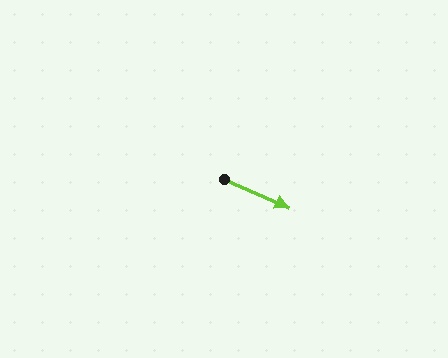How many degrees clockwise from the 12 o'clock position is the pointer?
Approximately 114 degrees.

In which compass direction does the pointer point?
Southeast.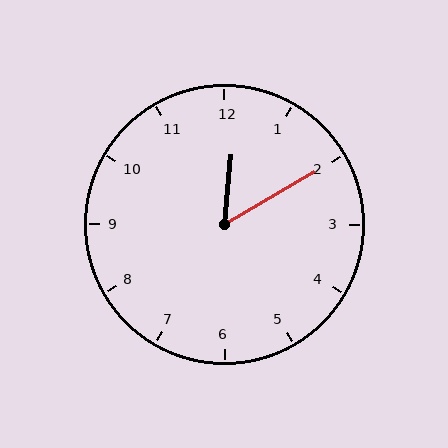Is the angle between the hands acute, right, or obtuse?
It is acute.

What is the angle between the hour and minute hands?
Approximately 55 degrees.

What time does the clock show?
12:10.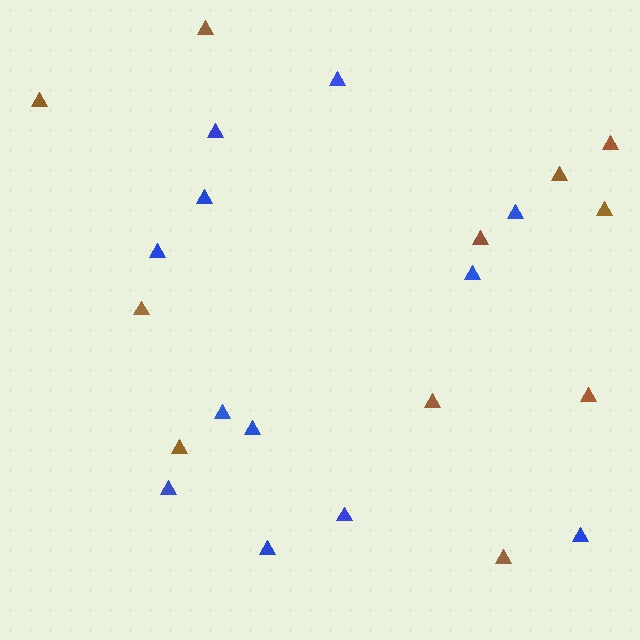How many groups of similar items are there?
There are 2 groups: one group of blue triangles (12) and one group of brown triangles (11).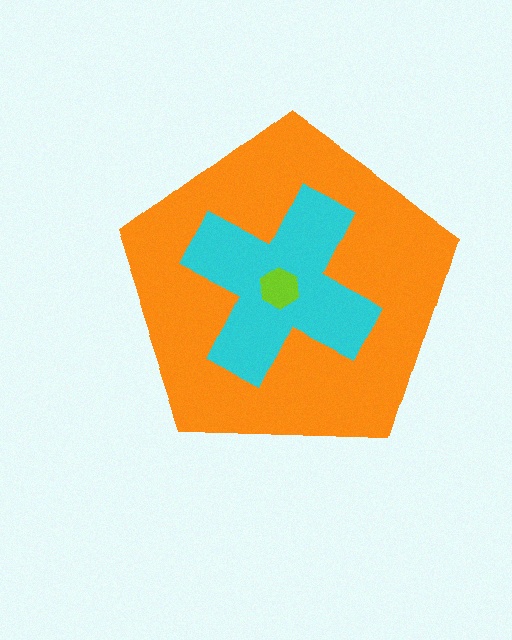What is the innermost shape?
The lime hexagon.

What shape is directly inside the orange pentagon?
The cyan cross.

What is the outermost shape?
The orange pentagon.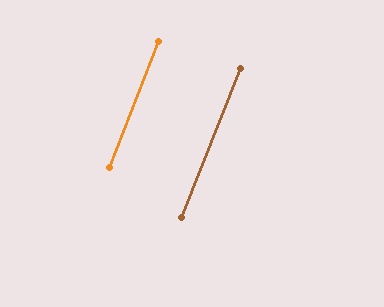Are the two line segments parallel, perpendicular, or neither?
Parallel — their directions differ by only 0.8°.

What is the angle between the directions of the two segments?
Approximately 1 degree.